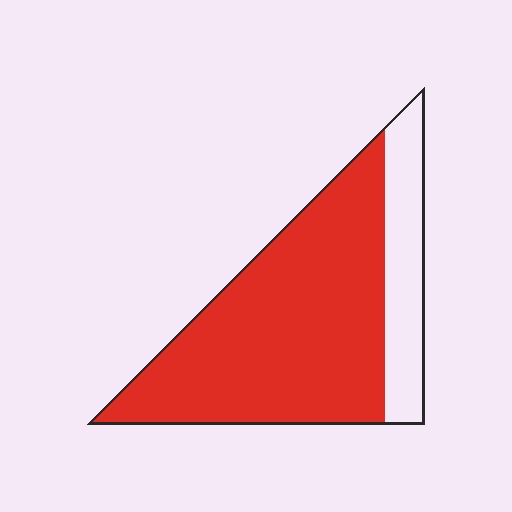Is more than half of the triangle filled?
Yes.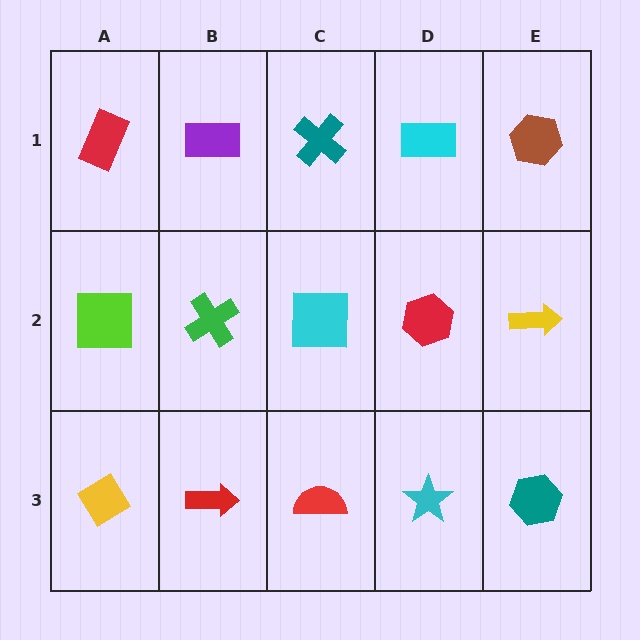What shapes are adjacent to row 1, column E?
A yellow arrow (row 2, column E), a cyan rectangle (row 1, column D).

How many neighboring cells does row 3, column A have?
2.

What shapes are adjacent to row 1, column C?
A cyan square (row 2, column C), a purple rectangle (row 1, column B), a cyan rectangle (row 1, column D).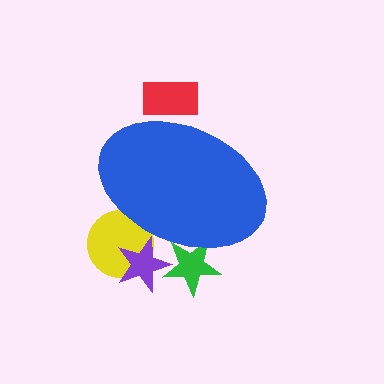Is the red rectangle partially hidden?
Yes, the red rectangle is partially hidden behind the blue ellipse.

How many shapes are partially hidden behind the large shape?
4 shapes are partially hidden.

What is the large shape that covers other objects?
A blue ellipse.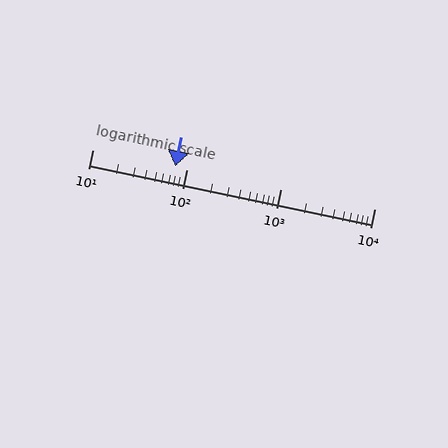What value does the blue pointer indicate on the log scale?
The pointer indicates approximately 76.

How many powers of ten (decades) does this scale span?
The scale spans 3 decades, from 10 to 10000.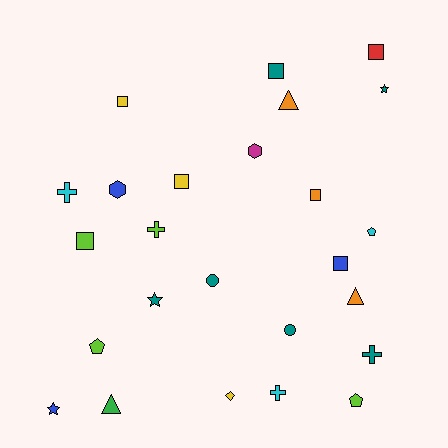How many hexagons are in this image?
There are 2 hexagons.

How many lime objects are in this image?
There are 4 lime objects.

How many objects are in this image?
There are 25 objects.